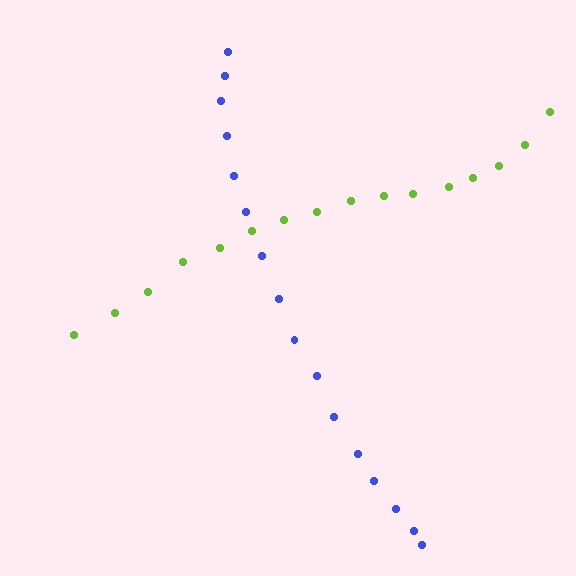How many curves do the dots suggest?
There are 2 distinct paths.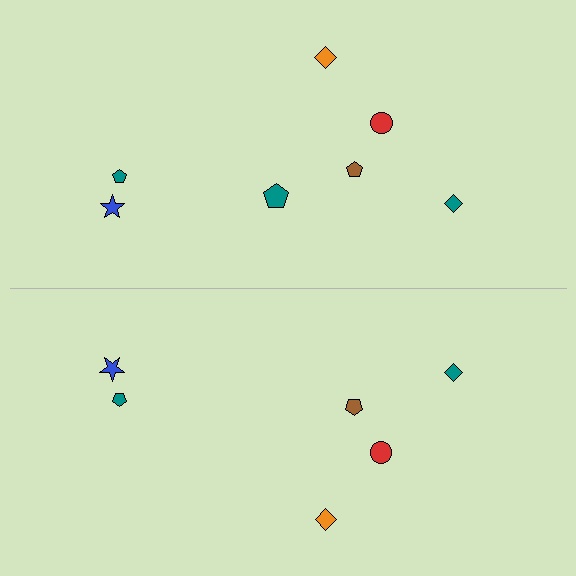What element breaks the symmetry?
A teal pentagon is missing from the bottom side.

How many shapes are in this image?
There are 13 shapes in this image.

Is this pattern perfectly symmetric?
No, the pattern is not perfectly symmetric. A teal pentagon is missing from the bottom side.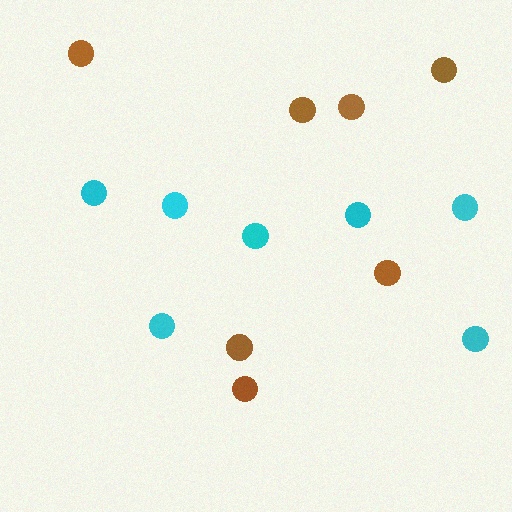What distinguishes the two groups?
There are 2 groups: one group of brown circles (7) and one group of cyan circles (7).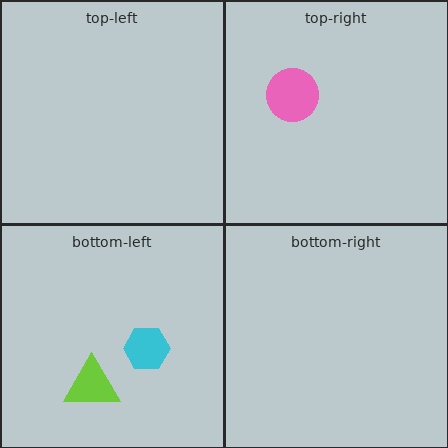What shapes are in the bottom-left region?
The cyan hexagon, the lime triangle.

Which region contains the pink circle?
The top-right region.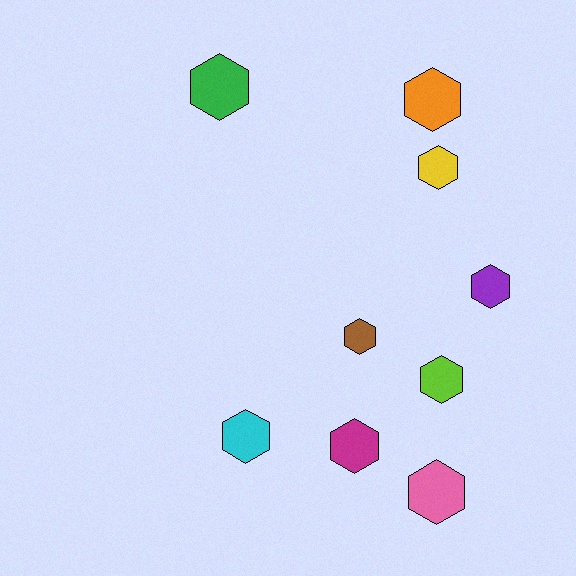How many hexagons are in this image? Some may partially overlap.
There are 9 hexagons.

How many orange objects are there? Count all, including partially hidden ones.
There is 1 orange object.